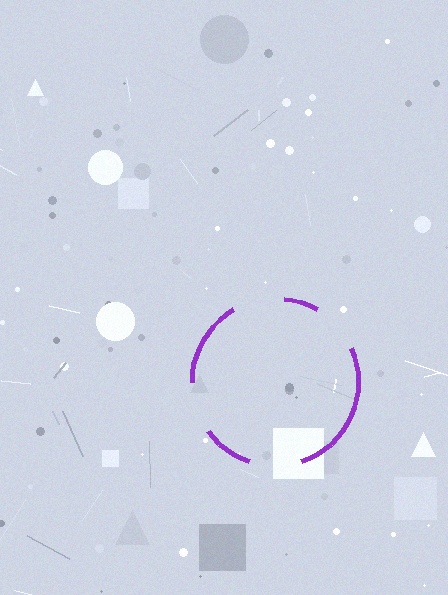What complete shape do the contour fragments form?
The contour fragments form a circle.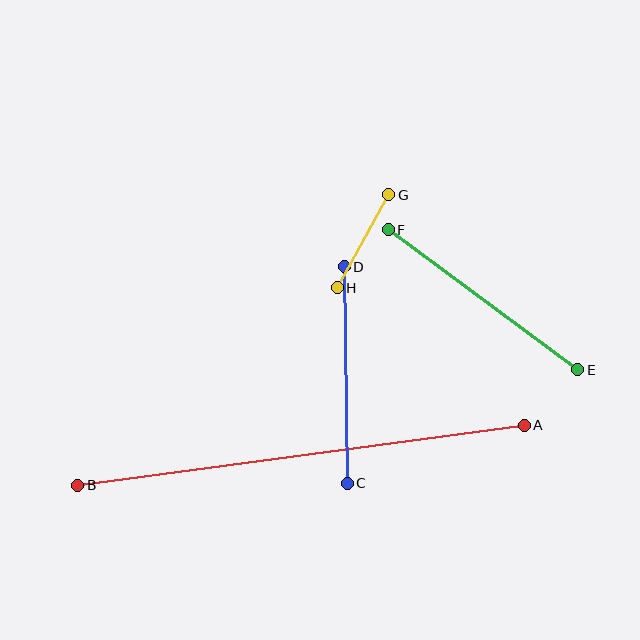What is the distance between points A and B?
The distance is approximately 450 pixels.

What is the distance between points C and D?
The distance is approximately 216 pixels.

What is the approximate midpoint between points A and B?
The midpoint is at approximately (301, 455) pixels.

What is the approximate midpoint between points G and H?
The midpoint is at approximately (363, 241) pixels.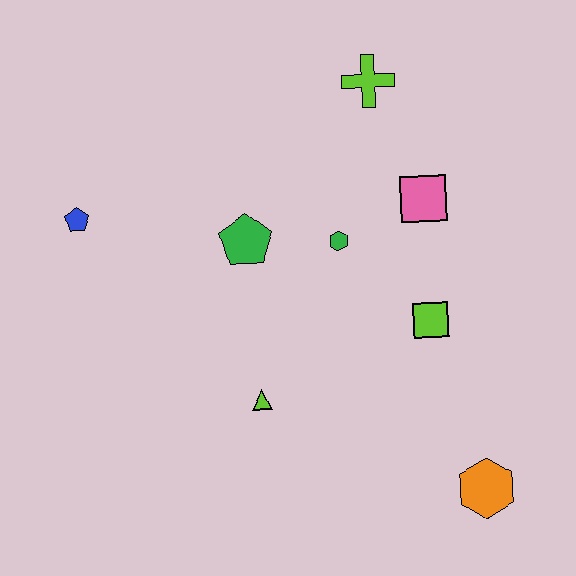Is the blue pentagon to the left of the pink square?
Yes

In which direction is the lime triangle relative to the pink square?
The lime triangle is below the pink square.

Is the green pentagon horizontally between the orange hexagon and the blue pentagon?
Yes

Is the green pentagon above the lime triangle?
Yes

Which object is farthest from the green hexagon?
The orange hexagon is farthest from the green hexagon.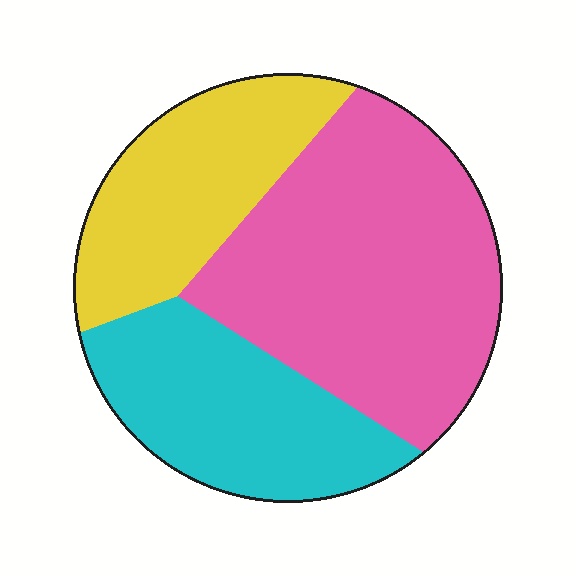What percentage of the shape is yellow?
Yellow takes up between a sixth and a third of the shape.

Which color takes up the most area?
Pink, at roughly 50%.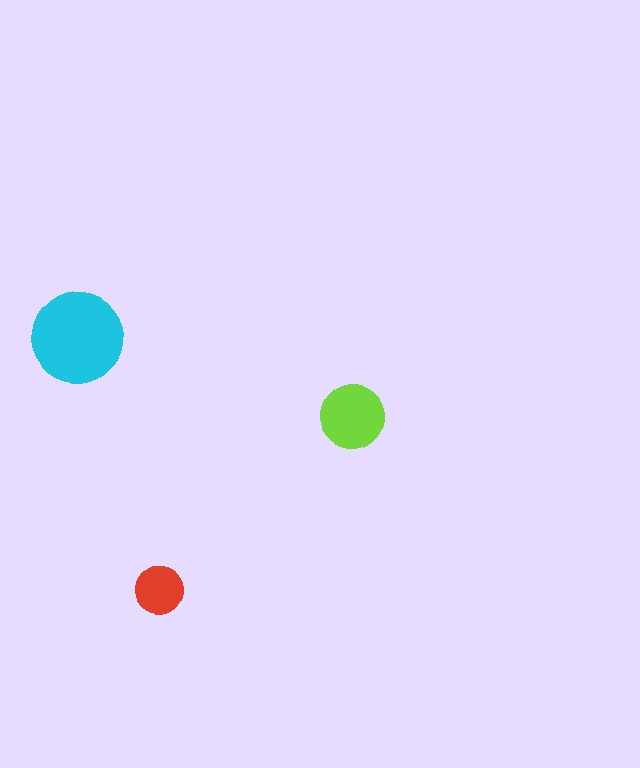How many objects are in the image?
There are 3 objects in the image.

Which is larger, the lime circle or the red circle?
The lime one.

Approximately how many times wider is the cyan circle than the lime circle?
About 1.5 times wider.